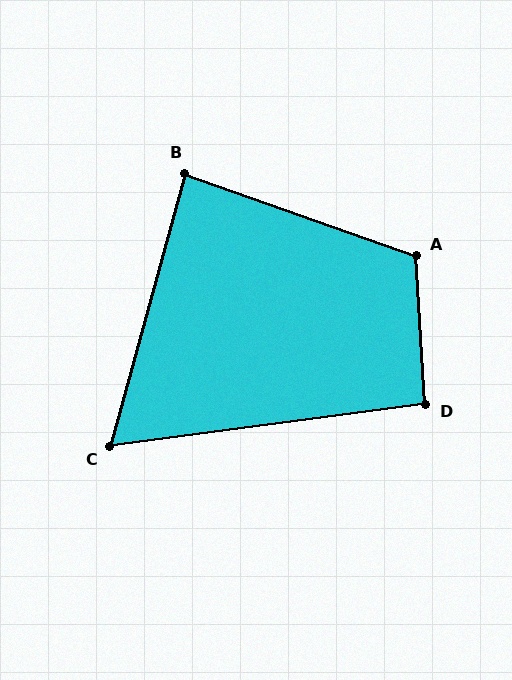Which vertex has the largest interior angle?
A, at approximately 113 degrees.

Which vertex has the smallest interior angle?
C, at approximately 67 degrees.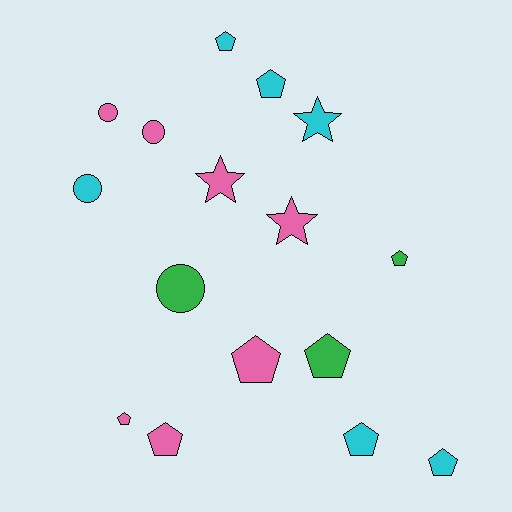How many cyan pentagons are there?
There are 4 cyan pentagons.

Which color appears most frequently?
Pink, with 7 objects.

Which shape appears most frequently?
Pentagon, with 9 objects.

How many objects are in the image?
There are 16 objects.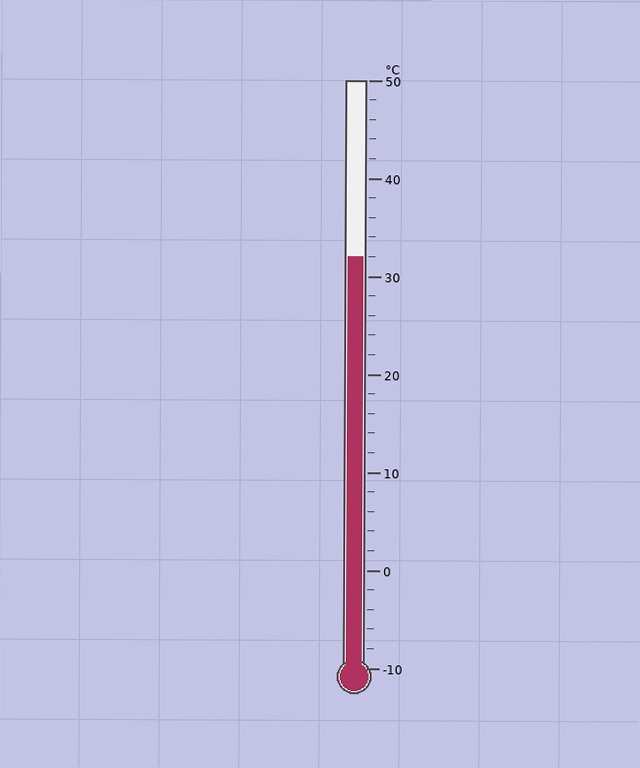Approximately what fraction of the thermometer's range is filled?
The thermometer is filled to approximately 70% of its range.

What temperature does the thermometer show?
The thermometer shows approximately 32°C.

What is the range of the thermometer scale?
The thermometer scale ranges from -10°C to 50°C.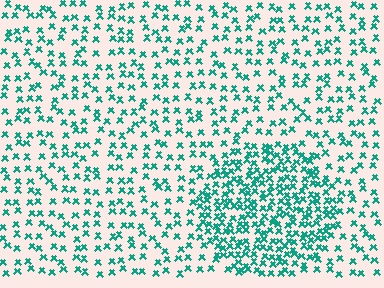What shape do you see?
I see a circle.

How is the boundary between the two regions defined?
The boundary is defined by a change in element density (approximately 2.1x ratio). All elements are the same color, size, and shape.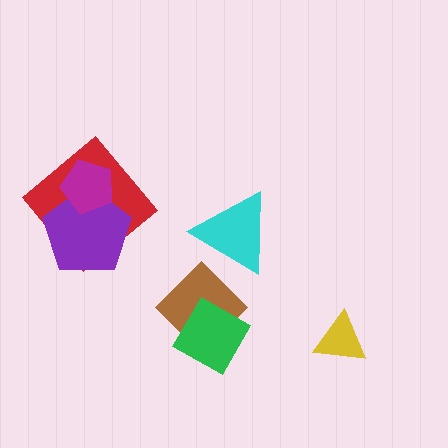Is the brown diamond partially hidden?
Yes, it is partially covered by another shape.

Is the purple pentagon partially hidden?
Yes, it is partially covered by another shape.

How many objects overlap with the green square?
1 object overlaps with the green square.